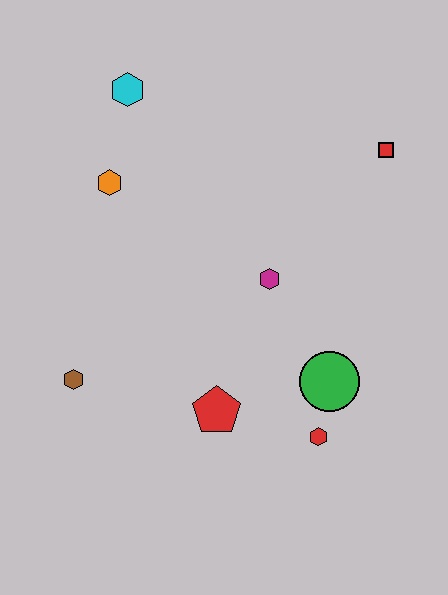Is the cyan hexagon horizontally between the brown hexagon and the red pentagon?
Yes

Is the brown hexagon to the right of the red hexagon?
No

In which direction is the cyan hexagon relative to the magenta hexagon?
The cyan hexagon is above the magenta hexagon.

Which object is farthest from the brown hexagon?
The red square is farthest from the brown hexagon.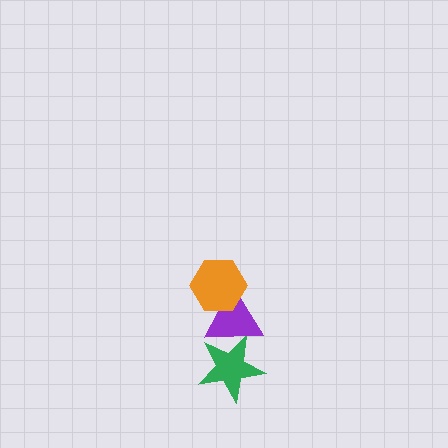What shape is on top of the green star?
The purple triangle is on top of the green star.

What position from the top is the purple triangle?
The purple triangle is 2nd from the top.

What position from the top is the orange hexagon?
The orange hexagon is 1st from the top.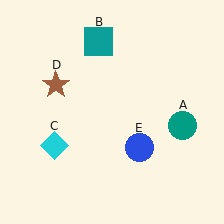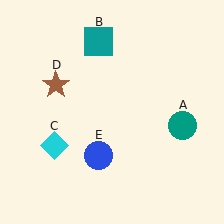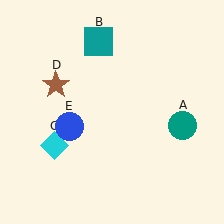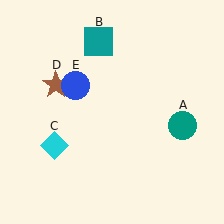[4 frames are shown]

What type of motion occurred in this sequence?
The blue circle (object E) rotated clockwise around the center of the scene.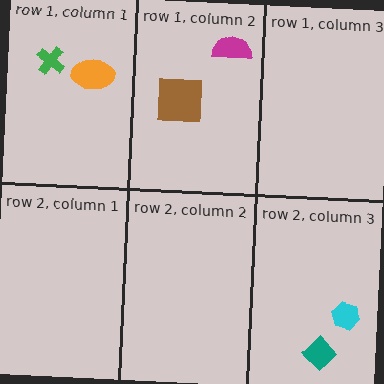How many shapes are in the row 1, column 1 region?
2.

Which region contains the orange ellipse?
The row 1, column 1 region.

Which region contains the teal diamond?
The row 2, column 3 region.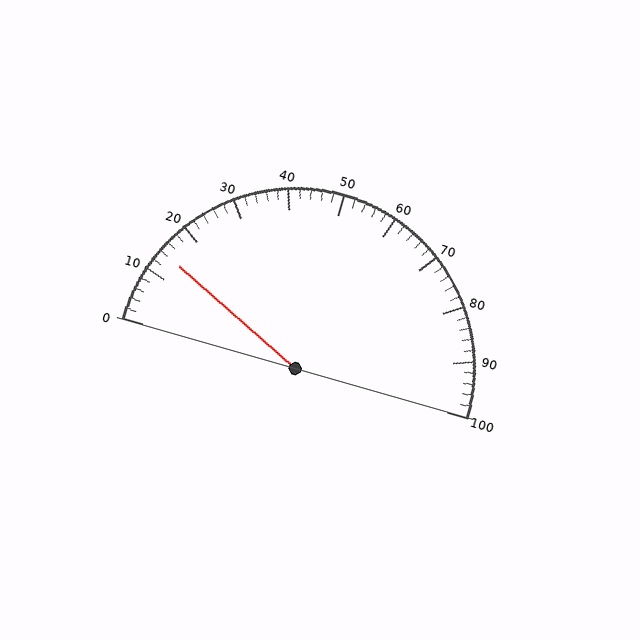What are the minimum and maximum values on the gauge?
The gauge ranges from 0 to 100.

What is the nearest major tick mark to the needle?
The nearest major tick mark is 10.